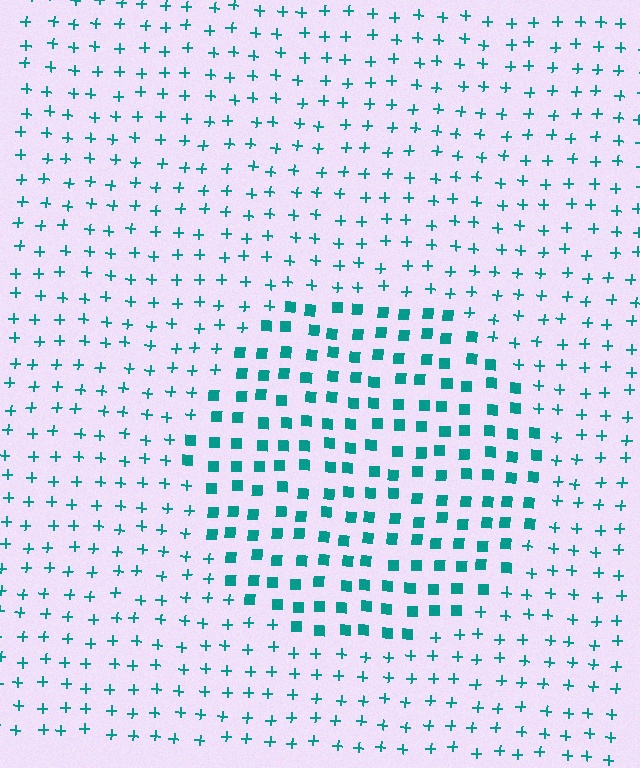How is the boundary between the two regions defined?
The boundary is defined by a change in element shape: squares inside vs. plus signs outside. All elements share the same color and spacing.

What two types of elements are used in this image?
The image uses squares inside the circle region and plus signs outside it.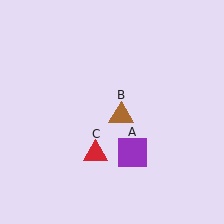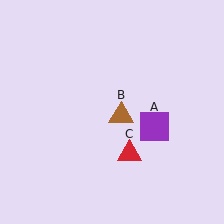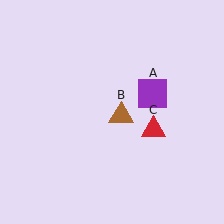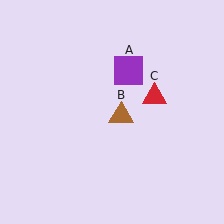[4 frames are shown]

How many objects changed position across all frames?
2 objects changed position: purple square (object A), red triangle (object C).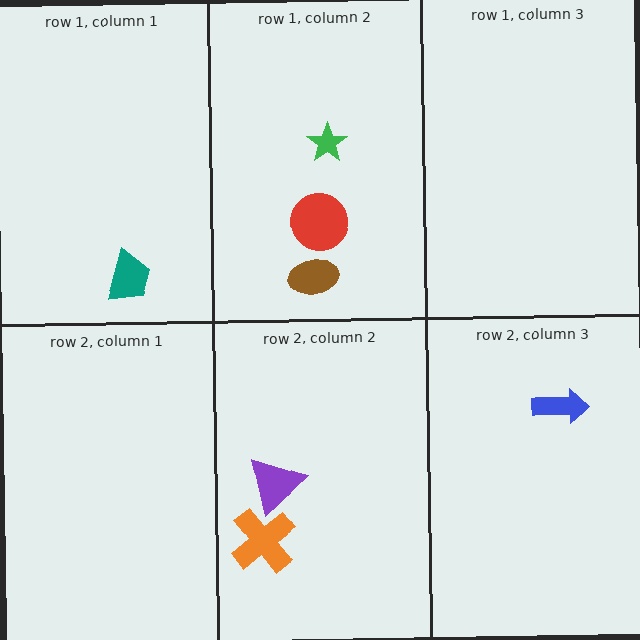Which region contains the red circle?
The row 1, column 2 region.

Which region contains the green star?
The row 1, column 2 region.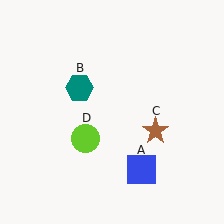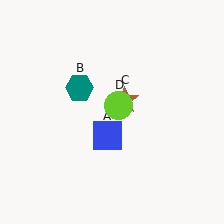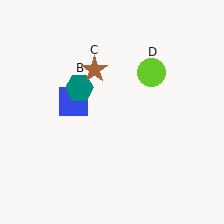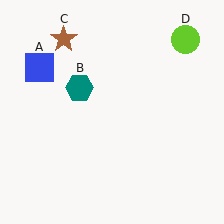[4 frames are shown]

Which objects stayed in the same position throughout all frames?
Teal hexagon (object B) remained stationary.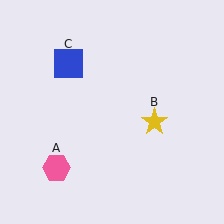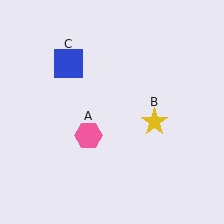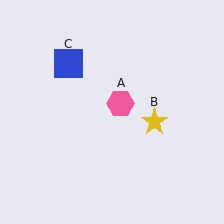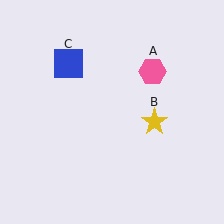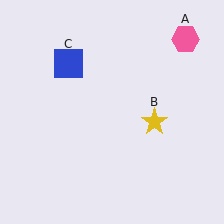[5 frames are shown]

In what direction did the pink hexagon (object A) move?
The pink hexagon (object A) moved up and to the right.